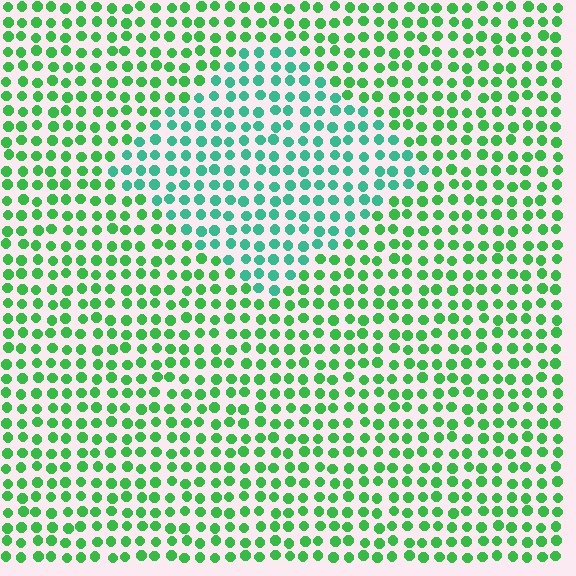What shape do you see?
I see a diamond.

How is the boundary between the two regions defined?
The boundary is defined purely by a slight shift in hue (about 34 degrees). Spacing, size, and orientation are identical on both sides.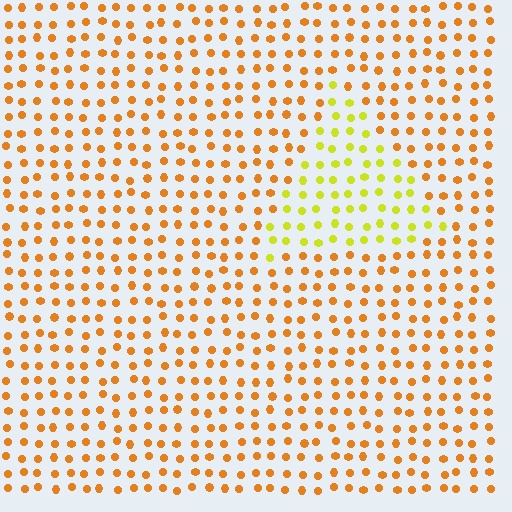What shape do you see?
I see a triangle.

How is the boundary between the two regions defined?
The boundary is defined purely by a slight shift in hue (about 38 degrees). Spacing, size, and orientation are identical on both sides.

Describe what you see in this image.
The image is filled with small orange elements in a uniform arrangement. A triangle-shaped region is visible where the elements are tinted to a slightly different hue, forming a subtle color boundary.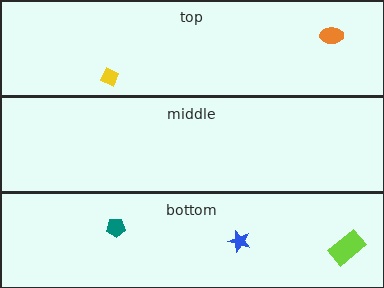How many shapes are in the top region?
2.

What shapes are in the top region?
The orange ellipse, the yellow diamond.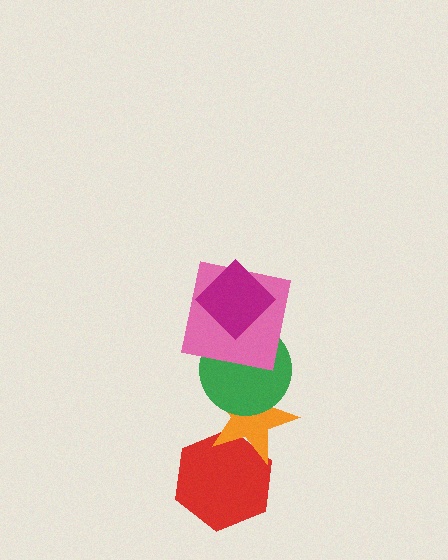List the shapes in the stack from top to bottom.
From top to bottom: the magenta diamond, the pink square, the green circle, the orange star, the red hexagon.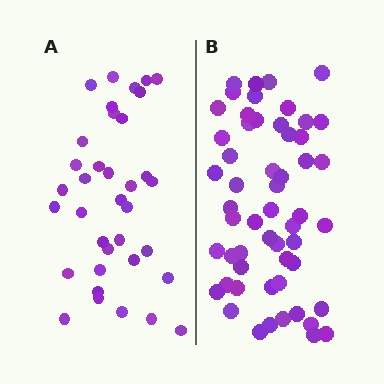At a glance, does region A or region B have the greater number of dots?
Region B (the right region) has more dots.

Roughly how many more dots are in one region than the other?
Region B has approximately 20 more dots than region A.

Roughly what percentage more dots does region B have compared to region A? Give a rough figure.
About 55% more.